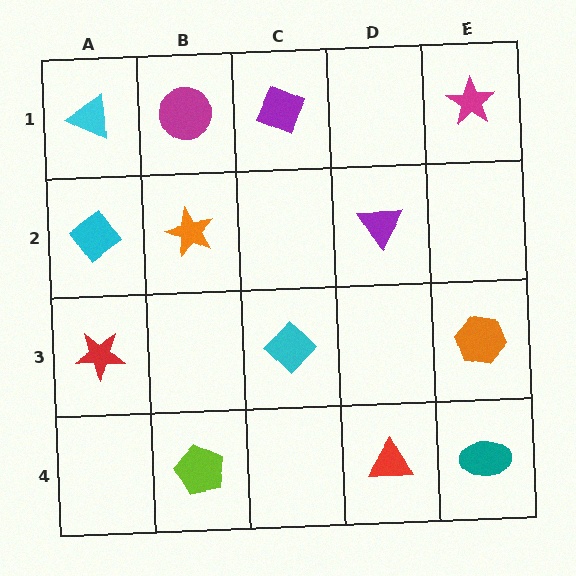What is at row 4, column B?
A lime pentagon.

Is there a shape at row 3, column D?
No, that cell is empty.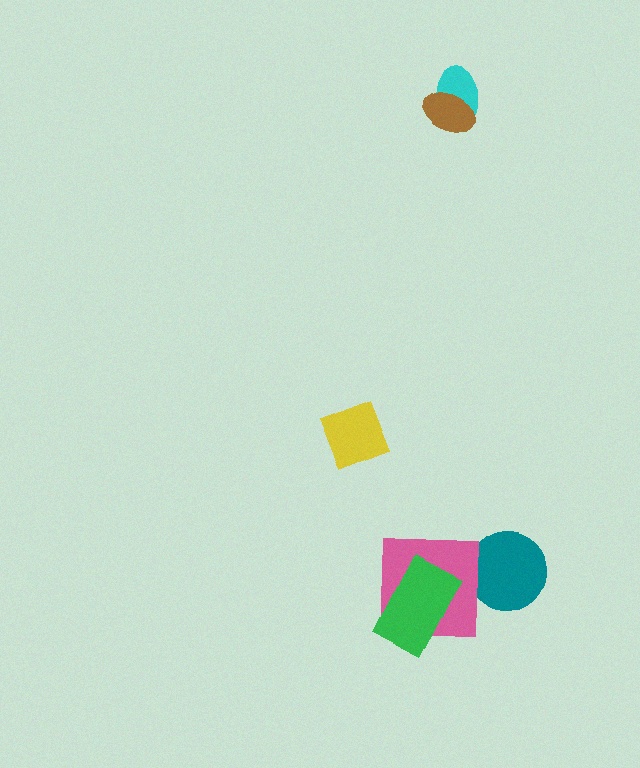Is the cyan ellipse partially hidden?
Yes, it is partially covered by another shape.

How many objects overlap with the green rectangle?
1 object overlaps with the green rectangle.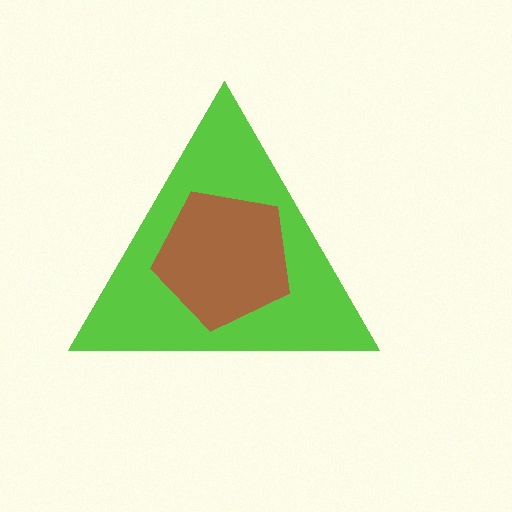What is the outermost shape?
The lime triangle.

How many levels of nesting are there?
2.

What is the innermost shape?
The brown pentagon.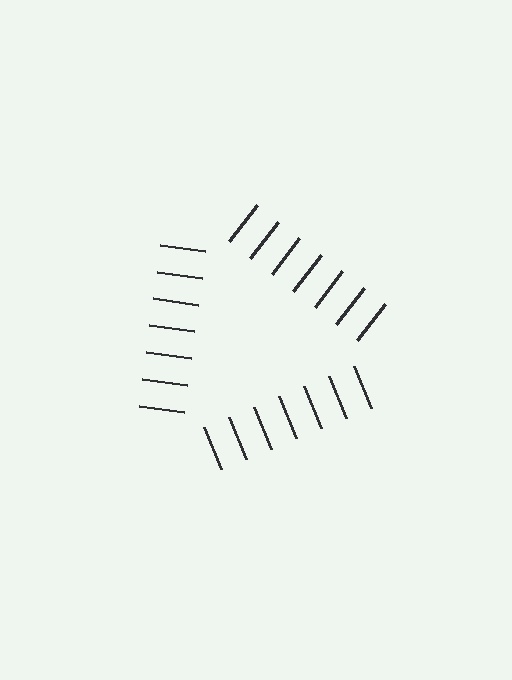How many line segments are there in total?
21 — 7 along each of the 3 edges.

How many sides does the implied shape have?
3 sides — the line-ends trace a triangle.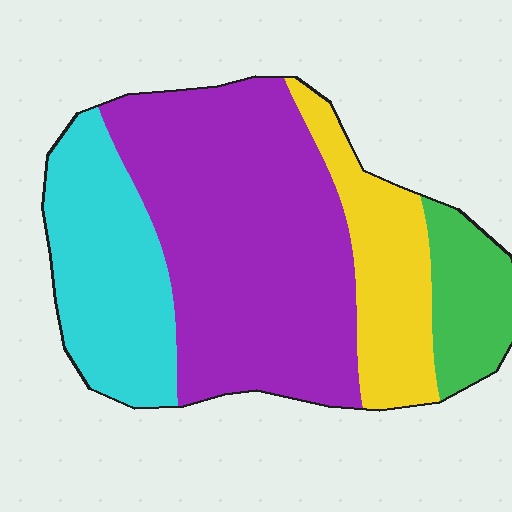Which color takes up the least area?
Green, at roughly 10%.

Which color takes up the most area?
Purple, at roughly 50%.